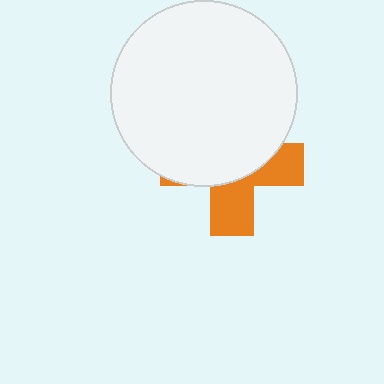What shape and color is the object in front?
The object in front is a white circle.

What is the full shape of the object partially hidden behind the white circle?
The partially hidden object is an orange cross.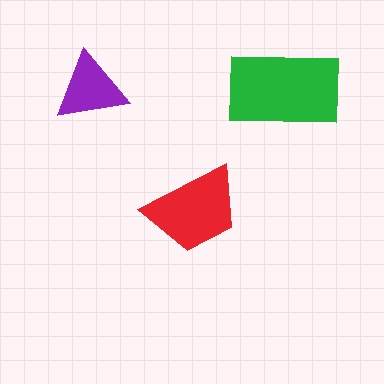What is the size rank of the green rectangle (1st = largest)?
1st.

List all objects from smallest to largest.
The purple triangle, the red trapezoid, the green rectangle.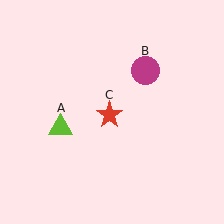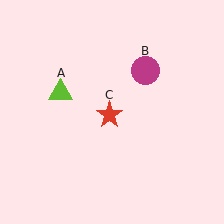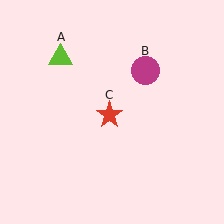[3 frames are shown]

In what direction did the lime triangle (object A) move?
The lime triangle (object A) moved up.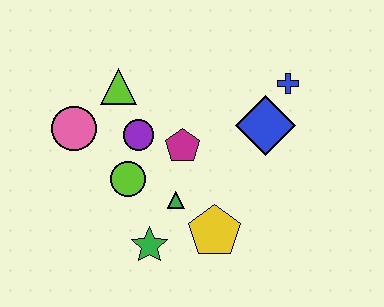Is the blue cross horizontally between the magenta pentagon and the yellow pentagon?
No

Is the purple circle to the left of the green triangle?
Yes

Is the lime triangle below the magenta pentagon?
No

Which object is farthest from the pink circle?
The blue cross is farthest from the pink circle.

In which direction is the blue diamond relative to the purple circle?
The blue diamond is to the right of the purple circle.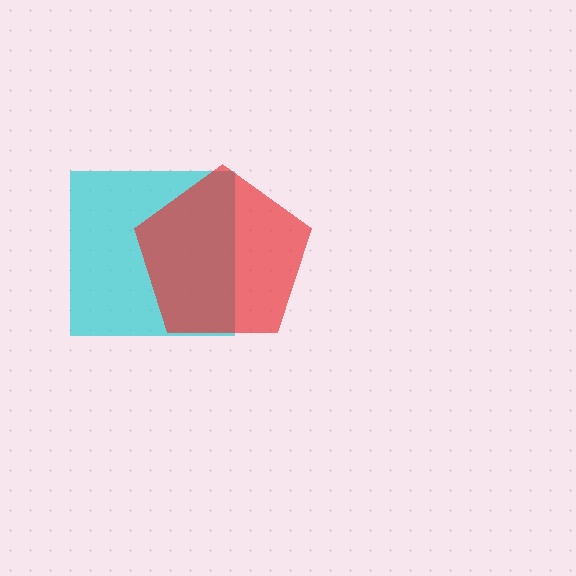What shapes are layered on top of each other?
The layered shapes are: a cyan square, a red pentagon.